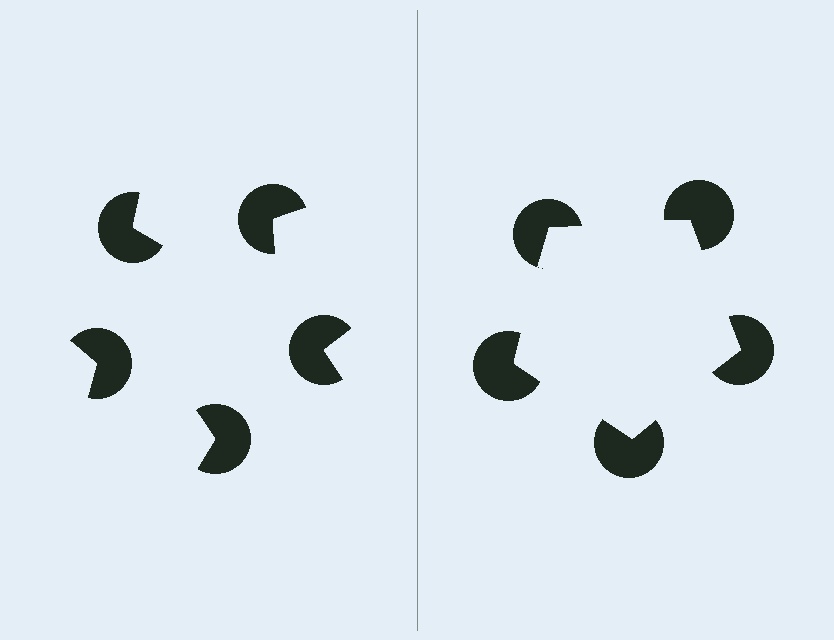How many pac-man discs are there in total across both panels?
10 — 5 on each side.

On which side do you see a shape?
An illusory pentagon appears on the right side. On the left side the wedge cuts are rotated, so no coherent shape forms.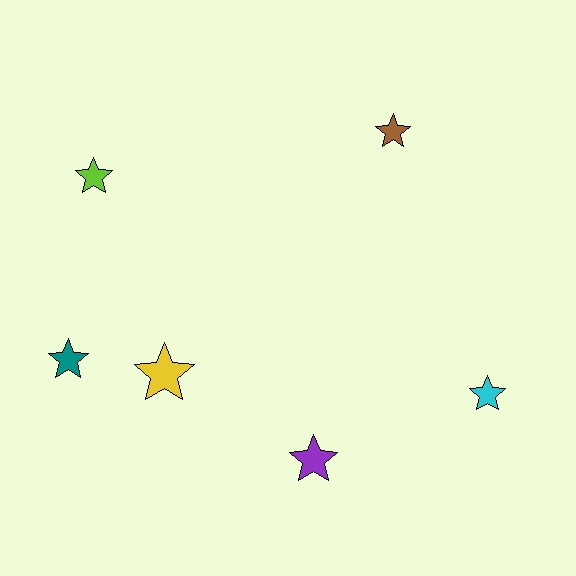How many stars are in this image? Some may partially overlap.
There are 6 stars.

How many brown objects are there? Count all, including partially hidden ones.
There is 1 brown object.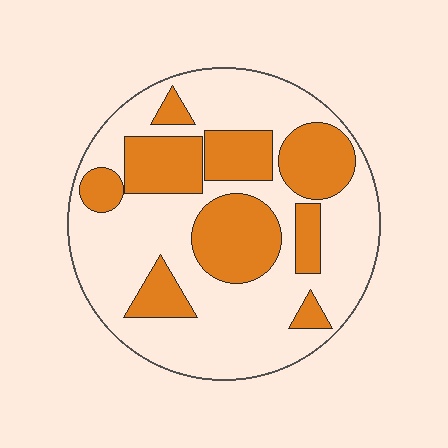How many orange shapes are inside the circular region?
9.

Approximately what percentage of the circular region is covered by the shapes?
Approximately 35%.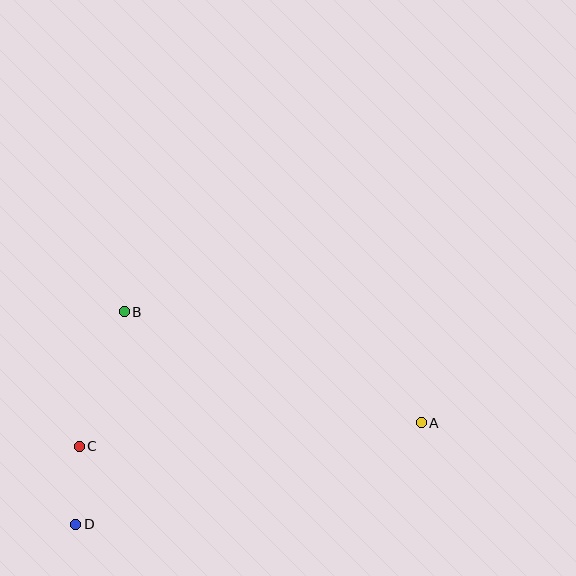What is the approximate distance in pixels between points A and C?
The distance between A and C is approximately 343 pixels.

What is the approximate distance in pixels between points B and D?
The distance between B and D is approximately 218 pixels.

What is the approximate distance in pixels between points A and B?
The distance between A and B is approximately 317 pixels.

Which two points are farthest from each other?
Points A and D are farthest from each other.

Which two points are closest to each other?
Points C and D are closest to each other.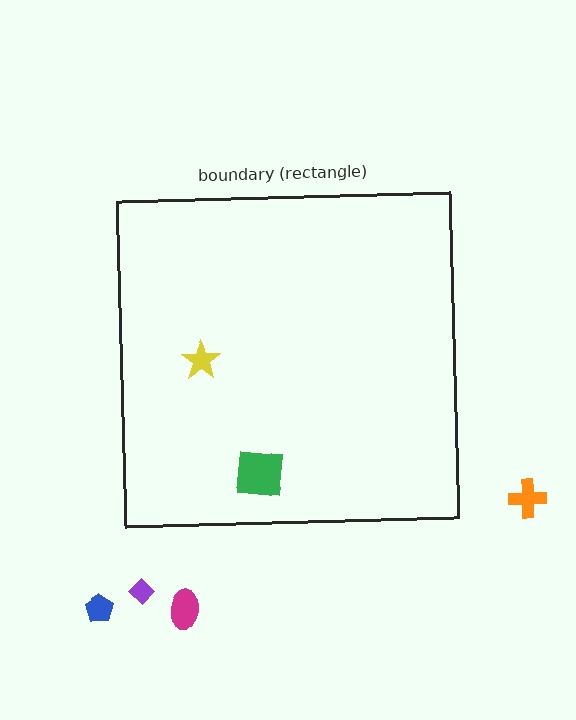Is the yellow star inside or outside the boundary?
Inside.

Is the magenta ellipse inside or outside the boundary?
Outside.